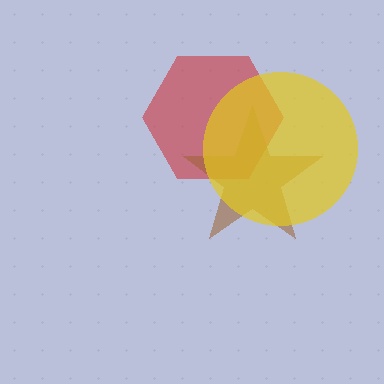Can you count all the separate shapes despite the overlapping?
Yes, there are 3 separate shapes.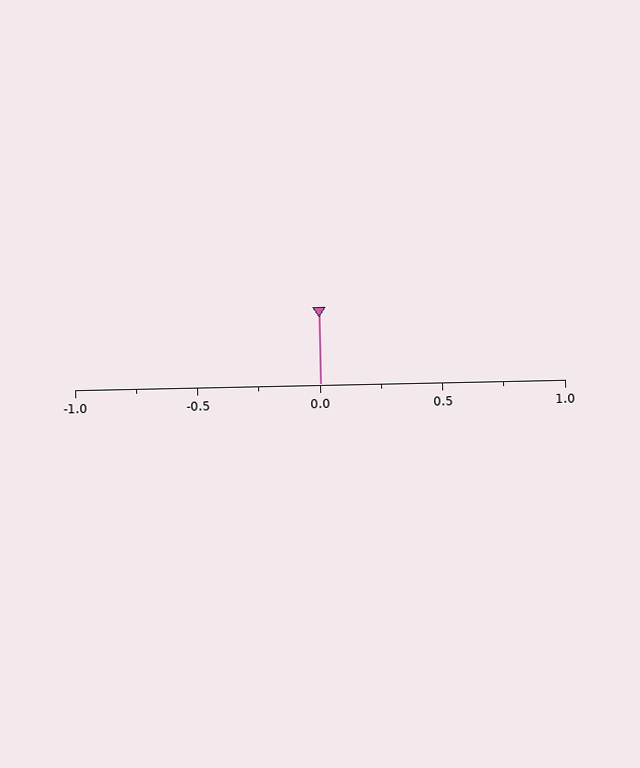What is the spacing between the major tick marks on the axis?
The major ticks are spaced 0.5 apart.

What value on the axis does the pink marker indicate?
The marker indicates approximately 0.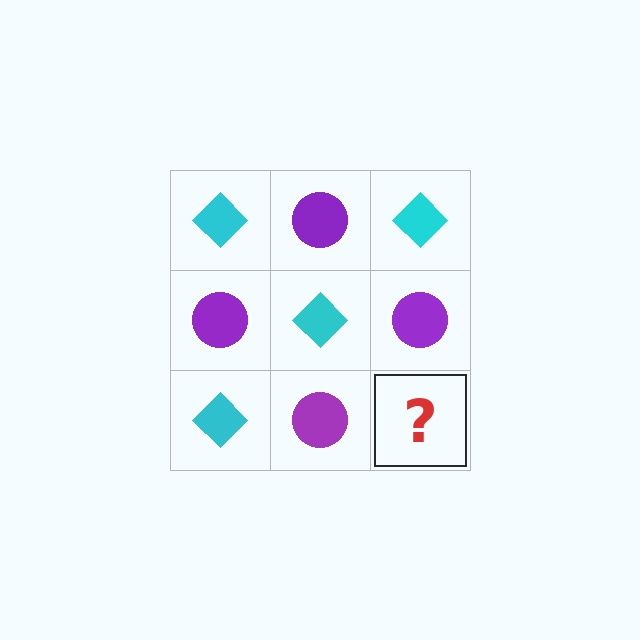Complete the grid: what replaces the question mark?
The question mark should be replaced with a cyan diamond.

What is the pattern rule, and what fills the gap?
The rule is that it alternates cyan diamond and purple circle in a checkerboard pattern. The gap should be filled with a cyan diamond.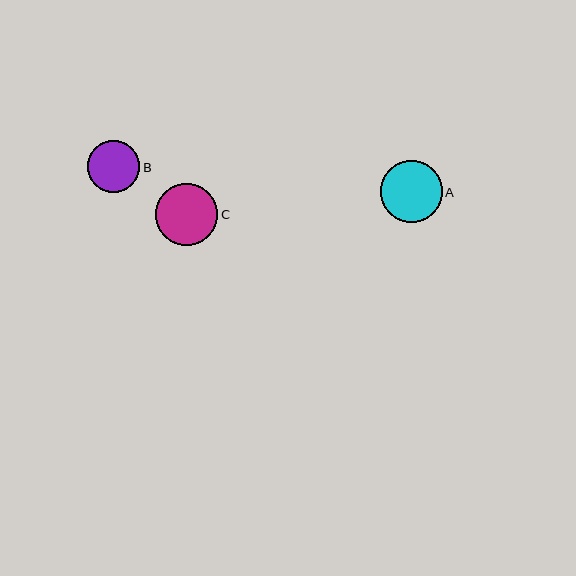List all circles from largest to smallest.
From largest to smallest: C, A, B.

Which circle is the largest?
Circle C is the largest with a size of approximately 62 pixels.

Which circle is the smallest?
Circle B is the smallest with a size of approximately 52 pixels.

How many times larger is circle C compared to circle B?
Circle C is approximately 1.2 times the size of circle B.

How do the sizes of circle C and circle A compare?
Circle C and circle A are approximately the same size.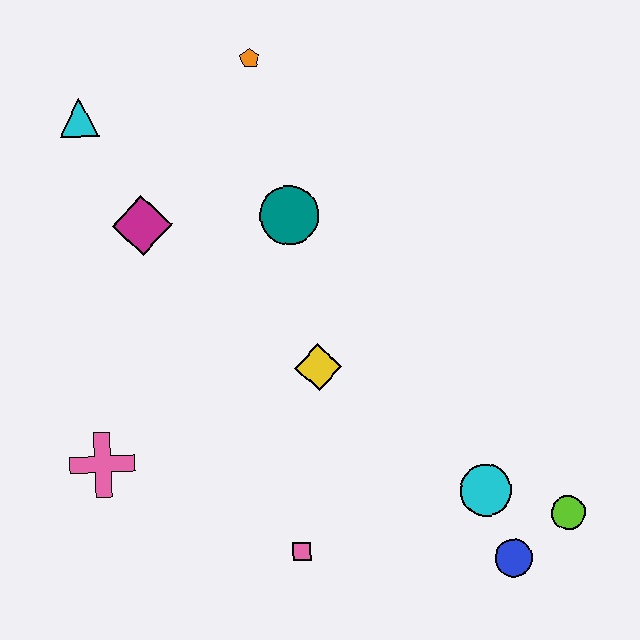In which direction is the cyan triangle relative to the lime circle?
The cyan triangle is to the left of the lime circle.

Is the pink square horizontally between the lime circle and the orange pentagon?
Yes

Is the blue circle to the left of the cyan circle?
No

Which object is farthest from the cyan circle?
The cyan triangle is farthest from the cyan circle.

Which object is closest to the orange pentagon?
The teal circle is closest to the orange pentagon.